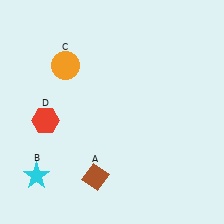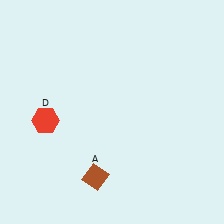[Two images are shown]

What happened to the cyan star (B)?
The cyan star (B) was removed in Image 2. It was in the bottom-left area of Image 1.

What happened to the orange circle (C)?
The orange circle (C) was removed in Image 2. It was in the top-left area of Image 1.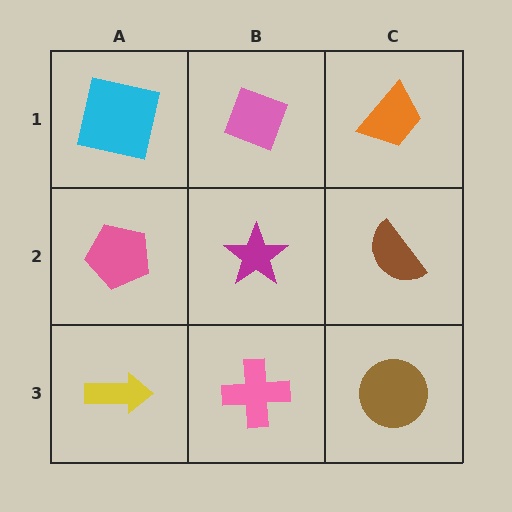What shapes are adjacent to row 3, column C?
A brown semicircle (row 2, column C), a pink cross (row 3, column B).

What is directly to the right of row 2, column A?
A magenta star.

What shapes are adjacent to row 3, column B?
A magenta star (row 2, column B), a yellow arrow (row 3, column A), a brown circle (row 3, column C).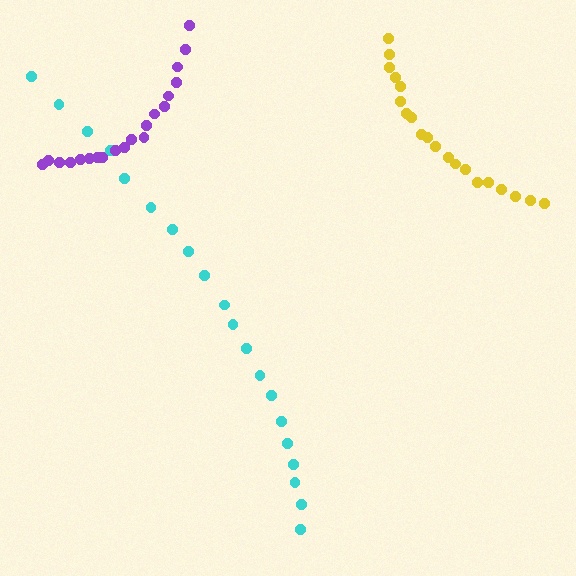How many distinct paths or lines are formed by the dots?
There are 3 distinct paths.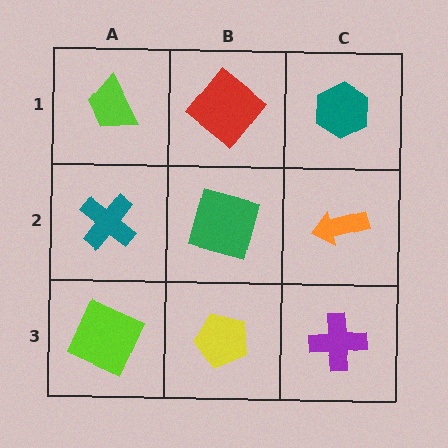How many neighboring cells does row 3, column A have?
2.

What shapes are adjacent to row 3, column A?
A teal cross (row 2, column A), a yellow pentagon (row 3, column B).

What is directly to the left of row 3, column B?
A lime square.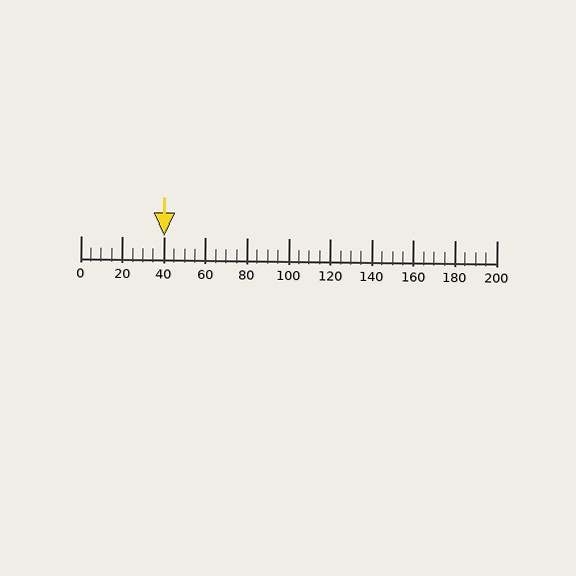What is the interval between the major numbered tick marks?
The major tick marks are spaced 20 units apart.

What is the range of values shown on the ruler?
The ruler shows values from 0 to 200.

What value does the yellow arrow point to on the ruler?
The yellow arrow points to approximately 40.